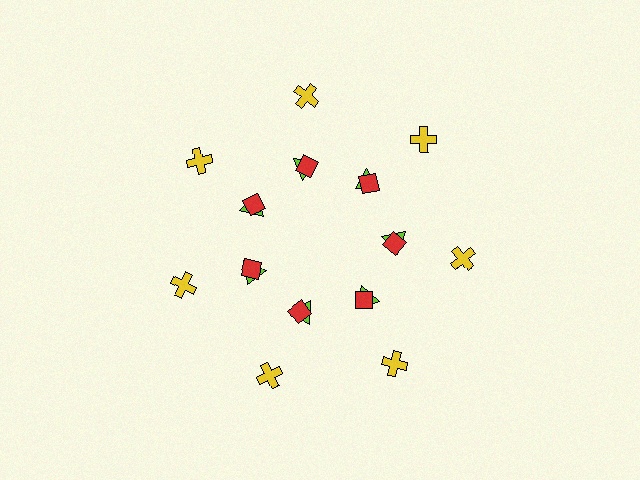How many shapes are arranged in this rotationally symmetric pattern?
There are 21 shapes, arranged in 7 groups of 3.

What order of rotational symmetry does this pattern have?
This pattern has 7-fold rotational symmetry.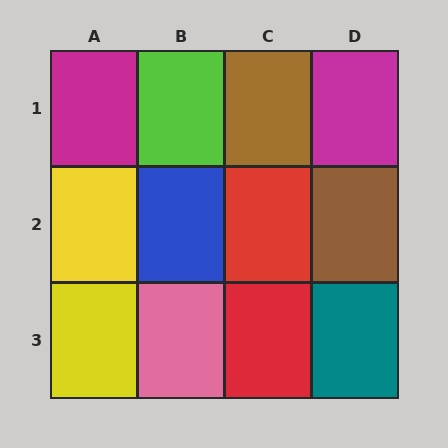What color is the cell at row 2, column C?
Red.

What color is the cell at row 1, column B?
Lime.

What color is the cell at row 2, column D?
Brown.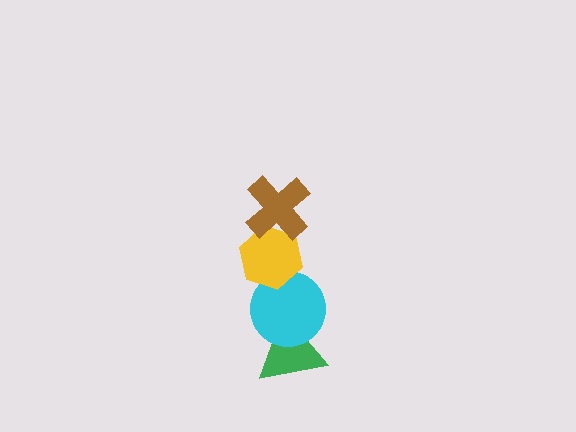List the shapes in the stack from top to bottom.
From top to bottom: the brown cross, the yellow hexagon, the cyan circle, the green triangle.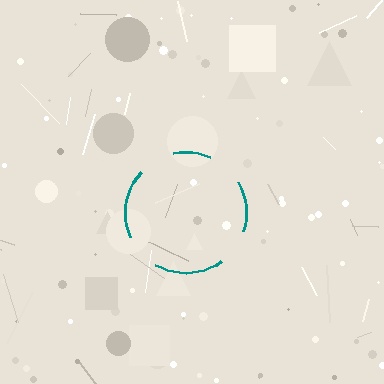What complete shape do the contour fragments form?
The contour fragments form a circle.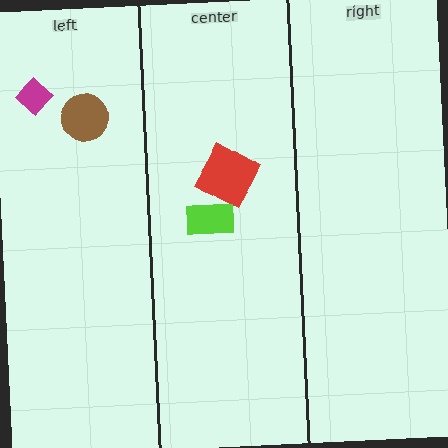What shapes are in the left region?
The brown circle, the magenta diamond.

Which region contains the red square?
The center region.